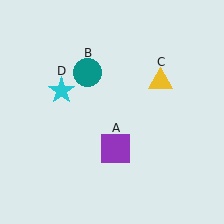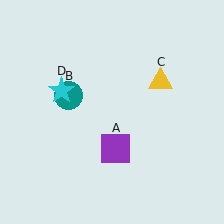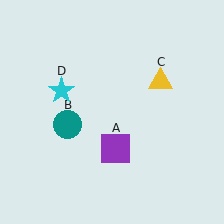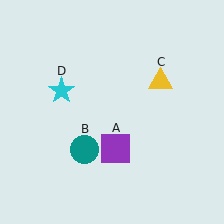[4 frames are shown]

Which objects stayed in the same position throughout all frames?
Purple square (object A) and yellow triangle (object C) and cyan star (object D) remained stationary.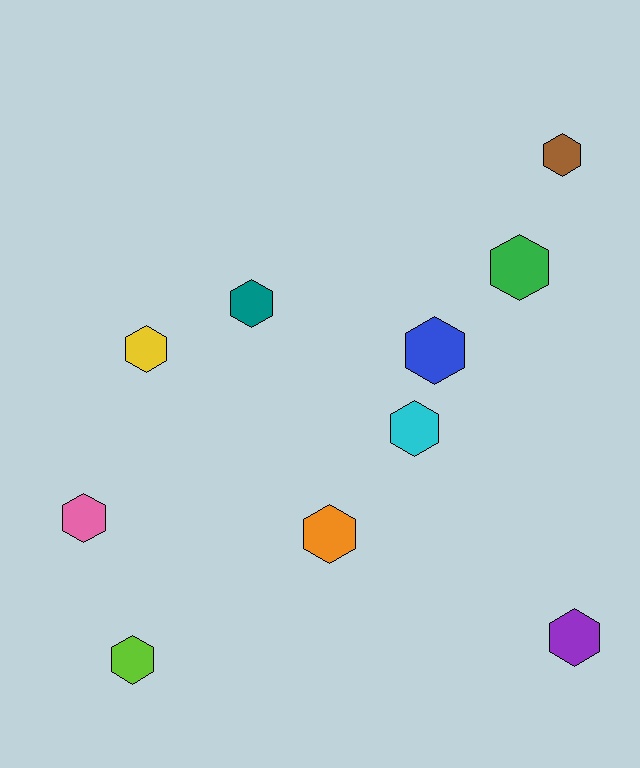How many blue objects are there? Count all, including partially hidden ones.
There is 1 blue object.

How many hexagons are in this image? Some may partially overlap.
There are 10 hexagons.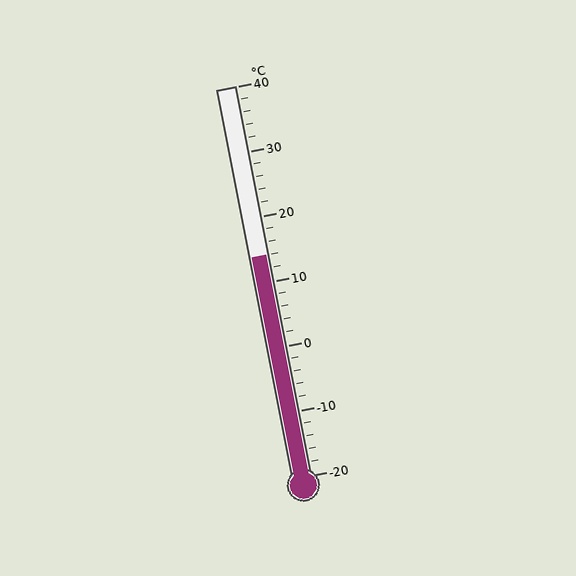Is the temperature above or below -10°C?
The temperature is above -10°C.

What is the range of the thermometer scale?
The thermometer scale ranges from -20°C to 40°C.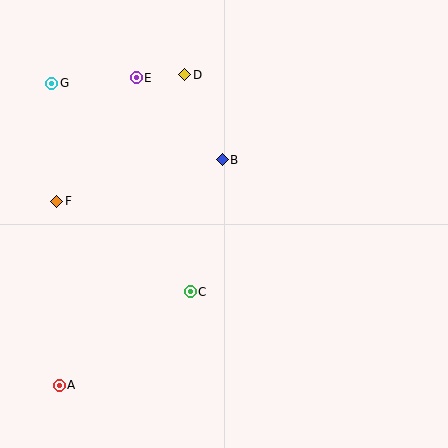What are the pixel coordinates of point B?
Point B is at (222, 160).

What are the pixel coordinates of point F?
Point F is at (57, 201).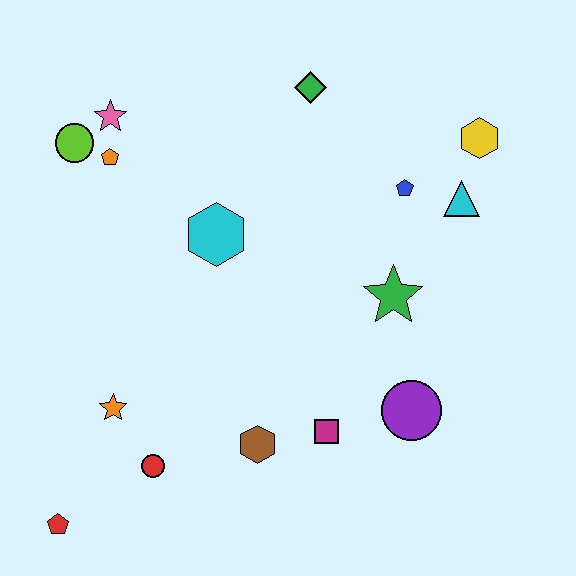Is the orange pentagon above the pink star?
No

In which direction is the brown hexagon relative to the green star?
The brown hexagon is below the green star.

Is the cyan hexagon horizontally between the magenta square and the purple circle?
No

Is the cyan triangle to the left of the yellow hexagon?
Yes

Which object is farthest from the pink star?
The purple circle is farthest from the pink star.